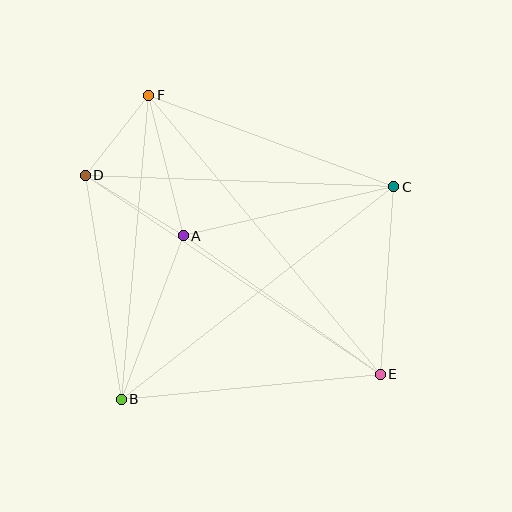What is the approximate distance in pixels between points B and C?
The distance between B and C is approximately 346 pixels.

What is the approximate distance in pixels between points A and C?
The distance between A and C is approximately 216 pixels.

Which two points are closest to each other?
Points D and F are closest to each other.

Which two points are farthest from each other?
Points E and F are farthest from each other.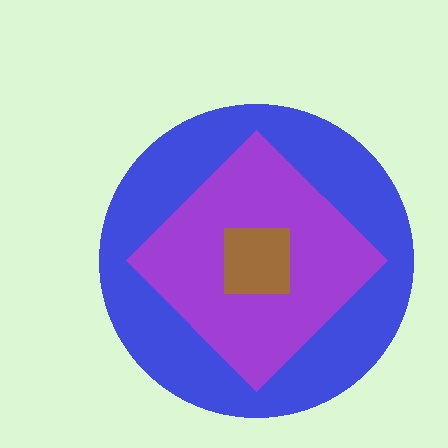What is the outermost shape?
The blue circle.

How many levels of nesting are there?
3.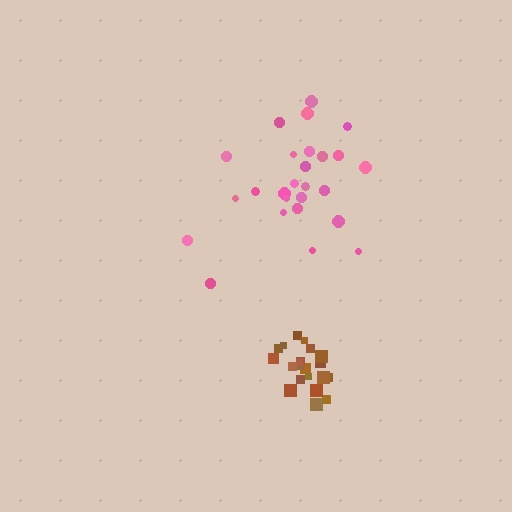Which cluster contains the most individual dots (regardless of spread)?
Pink (26).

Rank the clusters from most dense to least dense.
brown, pink.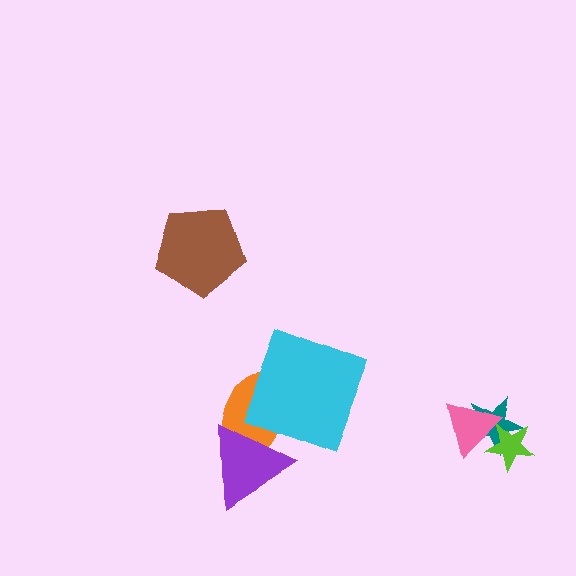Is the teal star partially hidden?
Yes, it is partially covered by another shape.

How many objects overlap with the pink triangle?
2 objects overlap with the pink triangle.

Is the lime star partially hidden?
No, no other shape covers it.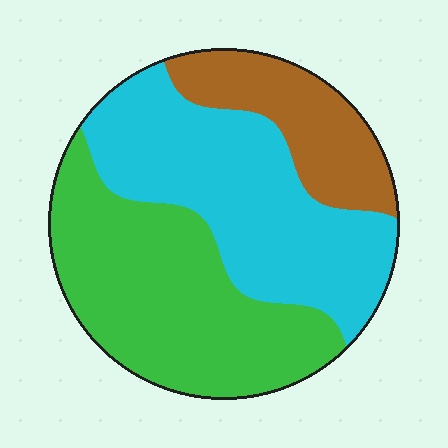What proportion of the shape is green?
Green takes up about two fifths (2/5) of the shape.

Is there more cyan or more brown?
Cyan.